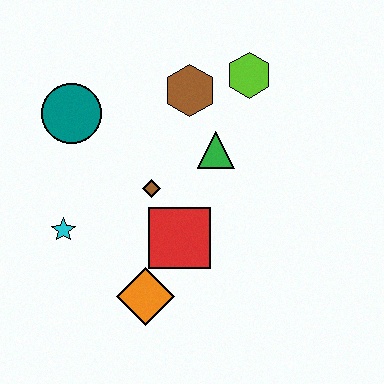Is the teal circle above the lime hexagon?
No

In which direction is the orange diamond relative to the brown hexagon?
The orange diamond is below the brown hexagon.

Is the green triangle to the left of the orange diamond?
No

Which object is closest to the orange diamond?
The red square is closest to the orange diamond.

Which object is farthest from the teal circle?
The orange diamond is farthest from the teal circle.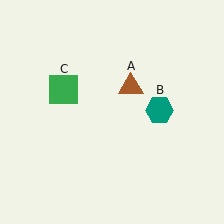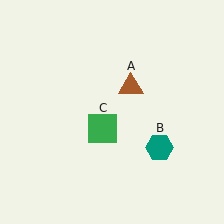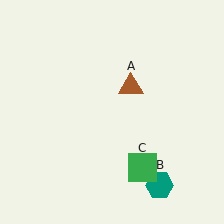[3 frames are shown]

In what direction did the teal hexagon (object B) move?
The teal hexagon (object B) moved down.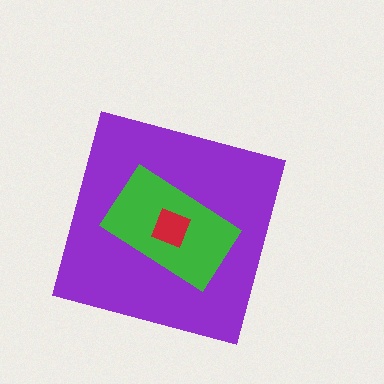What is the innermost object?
The red square.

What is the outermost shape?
The purple square.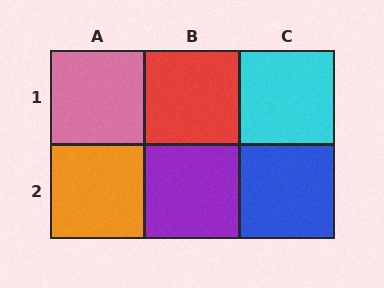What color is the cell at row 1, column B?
Red.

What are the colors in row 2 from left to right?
Orange, purple, blue.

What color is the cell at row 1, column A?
Pink.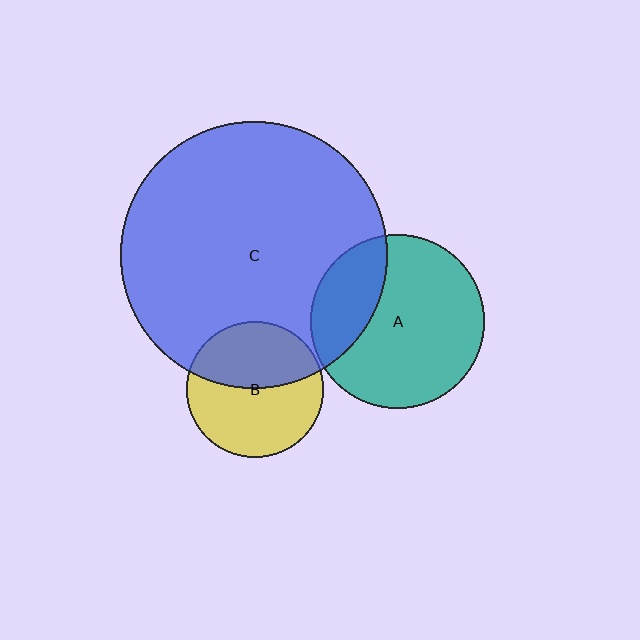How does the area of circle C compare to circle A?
Approximately 2.3 times.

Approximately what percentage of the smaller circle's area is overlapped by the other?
Approximately 25%.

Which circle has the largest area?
Circle C (blue).